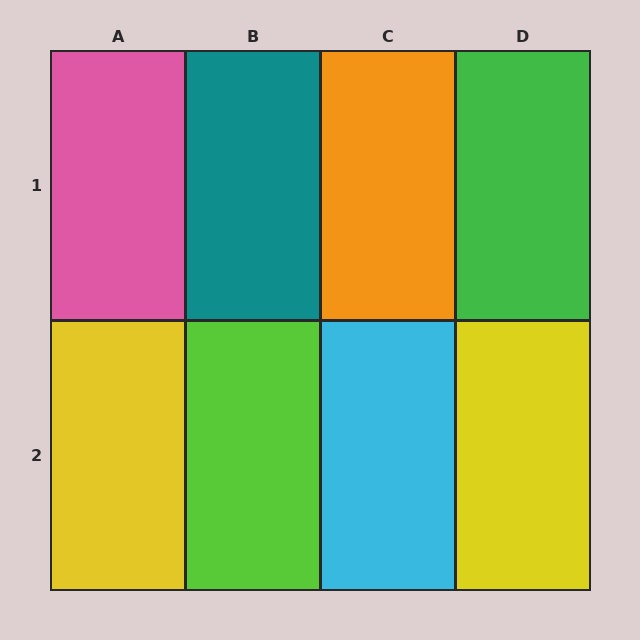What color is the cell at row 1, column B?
Teal.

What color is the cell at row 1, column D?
Green.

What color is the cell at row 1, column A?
Pink.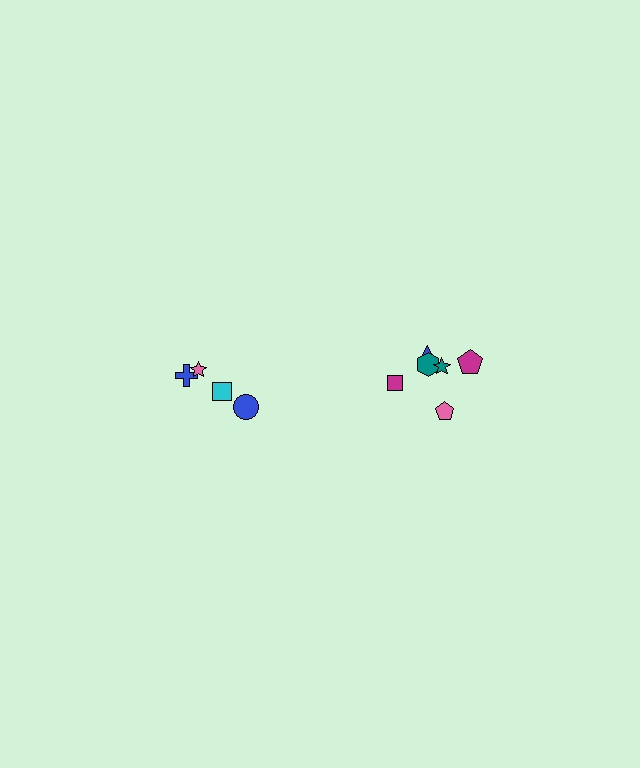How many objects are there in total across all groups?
There are 10 objects.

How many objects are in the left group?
There are 4 objects.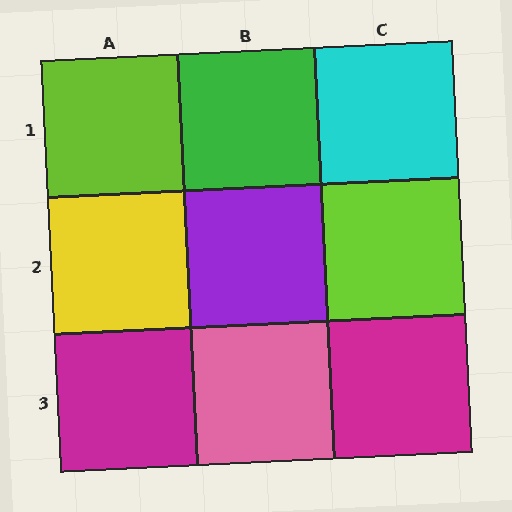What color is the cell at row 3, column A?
Magenta.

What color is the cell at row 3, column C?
Magenta.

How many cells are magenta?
2 cells are magenta.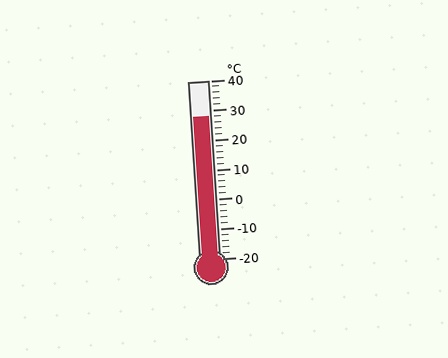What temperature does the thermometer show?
The thermometer shows approximately 28°C.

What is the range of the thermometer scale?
The thermometer scale ranges from -20°C to 40°C.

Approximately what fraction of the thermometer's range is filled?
The thermometer is filled to approximately 80% of its range.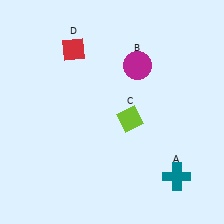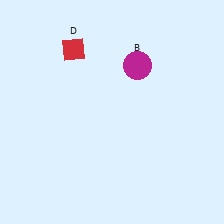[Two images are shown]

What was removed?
The teal cross (A), the lime diamond (C) were removed in Image 2.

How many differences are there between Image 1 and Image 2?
There are 2 differences between the two images.